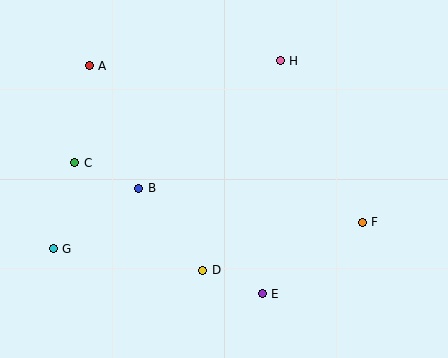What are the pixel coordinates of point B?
Point B is at (139, 188).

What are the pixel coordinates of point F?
Point F is at (362, 222).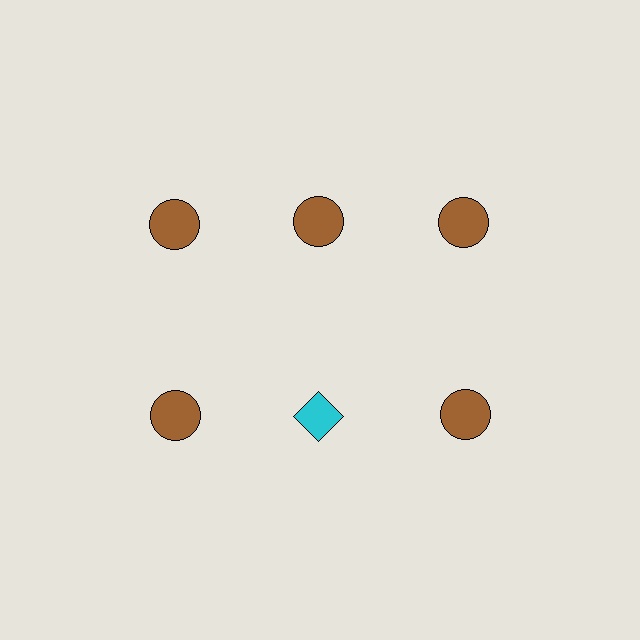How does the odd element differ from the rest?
It differs in both color (cyan instead of brown) and shape (diamond instead of circle).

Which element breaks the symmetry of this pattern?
The cyan diamond in the second row, second from left column breaks the symmetry. All other shapes are brown circles.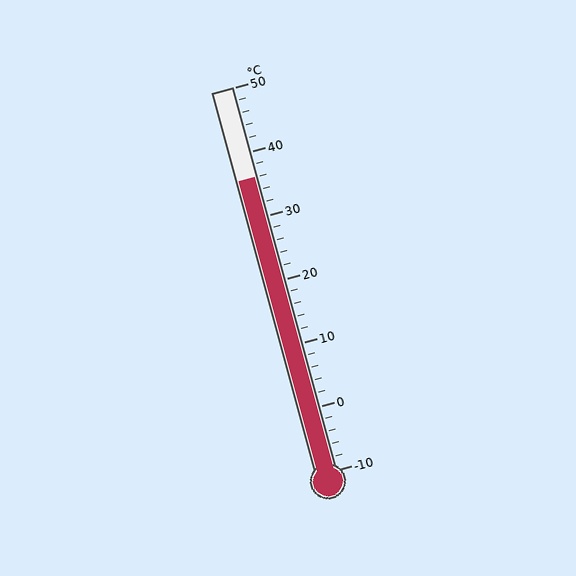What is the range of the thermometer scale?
The thermometer scale ranges from -10°C to 50°C.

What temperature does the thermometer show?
The thermometer shows approximately 36°C.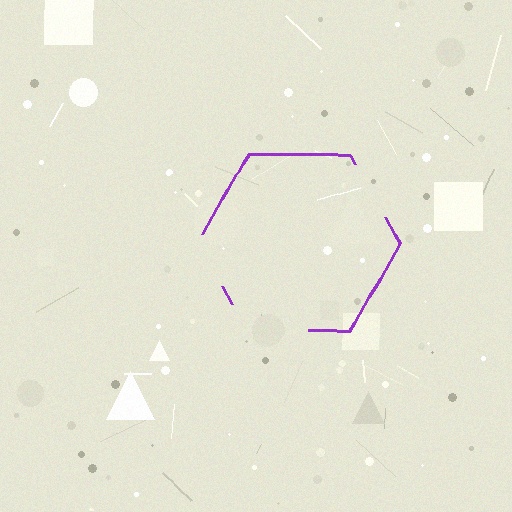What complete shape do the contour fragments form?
The contour fragments form a hexagon.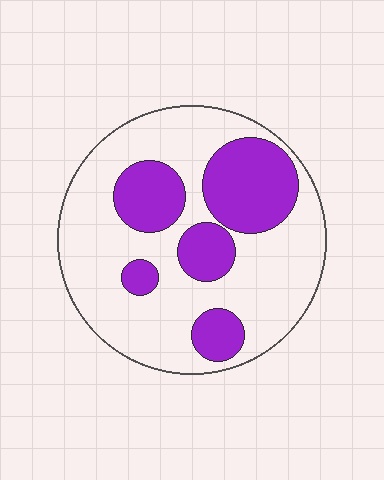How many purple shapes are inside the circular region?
5.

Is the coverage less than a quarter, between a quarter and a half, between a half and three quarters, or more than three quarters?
Between a quarter and a half.